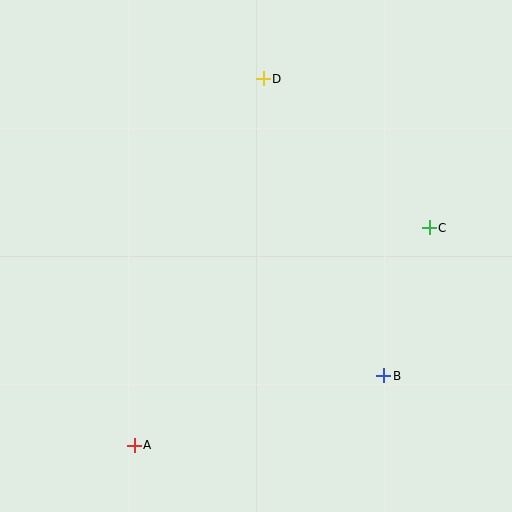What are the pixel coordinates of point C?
Point C is at (429, 228).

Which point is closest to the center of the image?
Point B at (384, 376) is closest to the center.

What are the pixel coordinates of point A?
Point A is at (134, 445).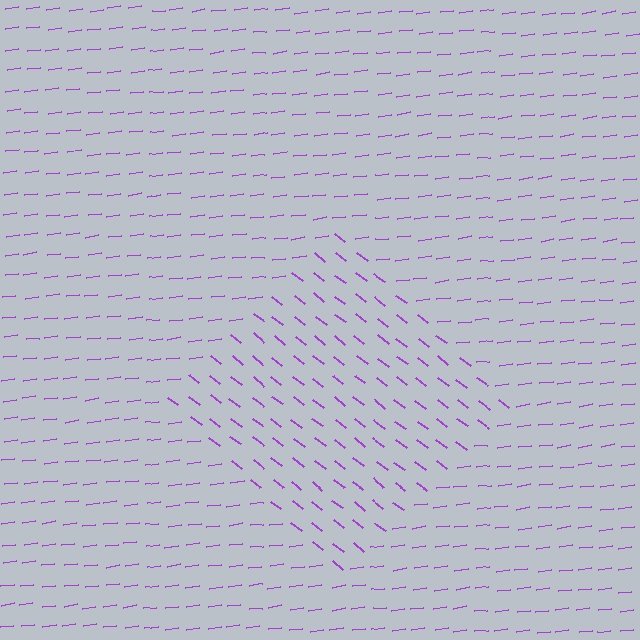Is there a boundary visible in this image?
Yes, there is a texture boundary formed by a change in line orientation.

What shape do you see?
I see a diamond.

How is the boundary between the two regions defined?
The boundary is defined purely by a change in line orientation (approximately 45 degrees difference). All lines are the same color and thickness.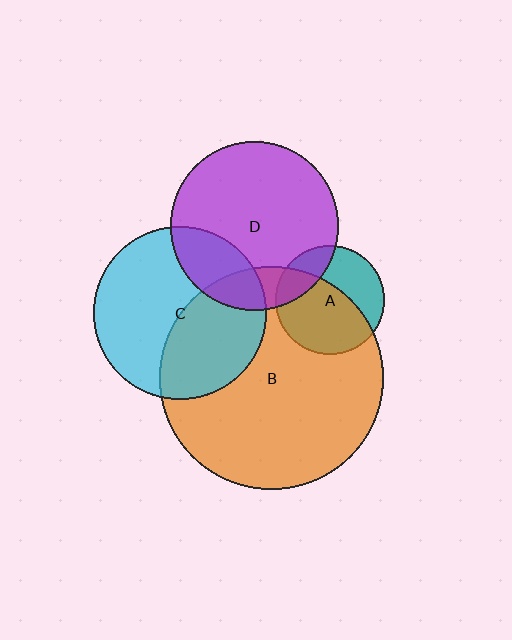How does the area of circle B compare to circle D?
Approximately 1.8 times.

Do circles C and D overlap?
Yes.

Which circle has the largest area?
Circle B (orange).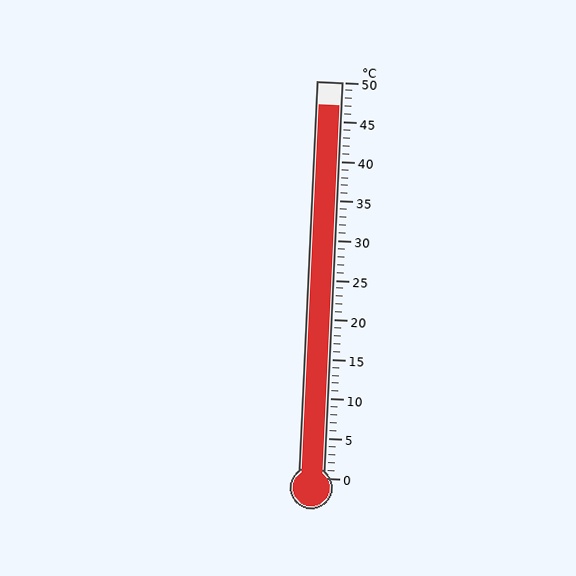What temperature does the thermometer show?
The thermometer shows approximately 47°C.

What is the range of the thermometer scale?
The thermometer scale ranges from 0°C to 50°C.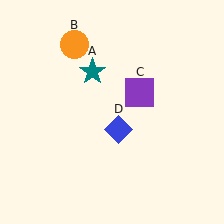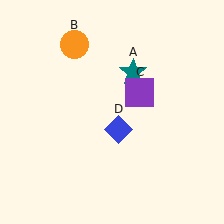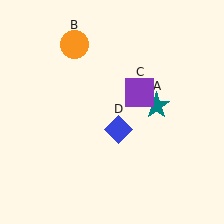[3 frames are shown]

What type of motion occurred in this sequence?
The teal star (object A) rotated clockwise around the center of the scene.